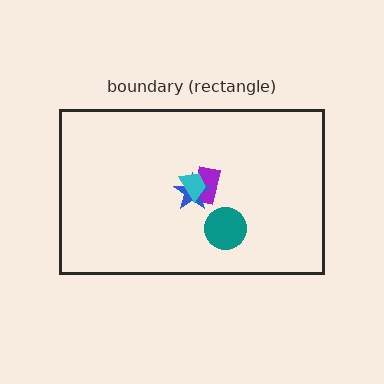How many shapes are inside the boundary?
5 inside, 0 outside.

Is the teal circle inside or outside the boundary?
Inside.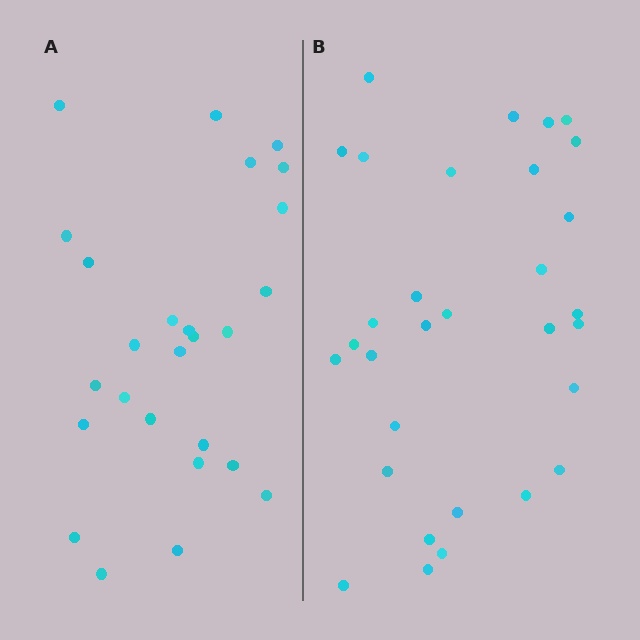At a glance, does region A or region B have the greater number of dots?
Region B (the right region) has more dots.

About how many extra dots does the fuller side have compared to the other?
Region B has about 5 more dots than region A.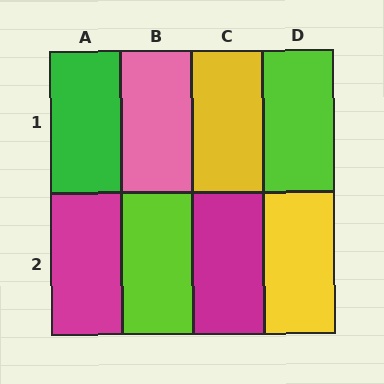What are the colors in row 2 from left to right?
Magenta, lime, magenta, yellow.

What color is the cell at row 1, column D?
Lime.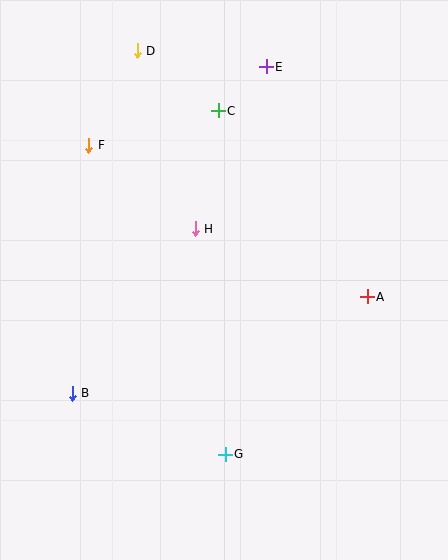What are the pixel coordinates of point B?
Point B is at (72, 393).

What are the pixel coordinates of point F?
Point F is at (89, 145).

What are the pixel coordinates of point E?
Point E is at (266, 67).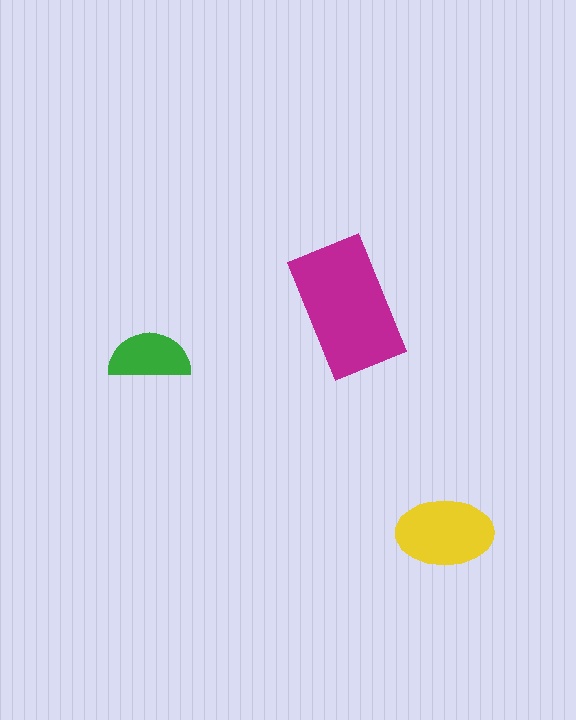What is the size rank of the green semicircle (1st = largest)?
3rd.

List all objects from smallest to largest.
The green semicircle, the yellow ellipse, the magenta rectangle.